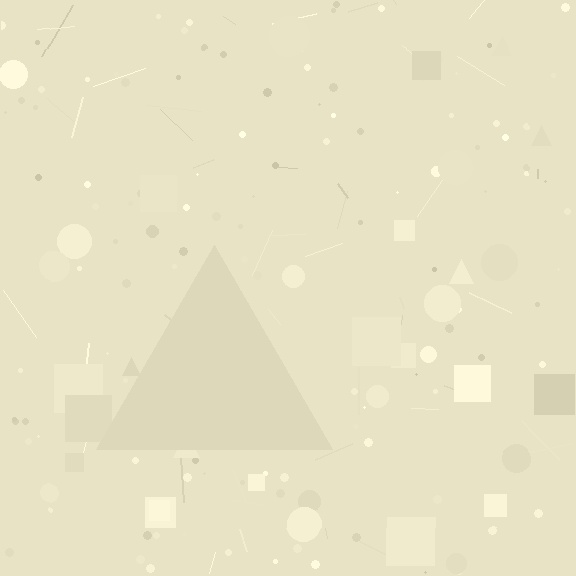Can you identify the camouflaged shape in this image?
The camouflaged shape is a triangle.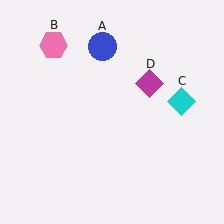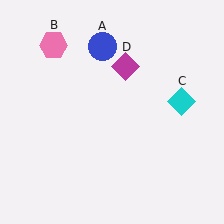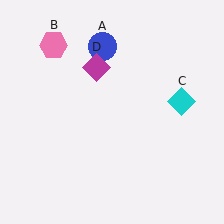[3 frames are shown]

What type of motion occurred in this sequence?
The magenta diamond (object D) rotated counterclockwise around the center of the scene.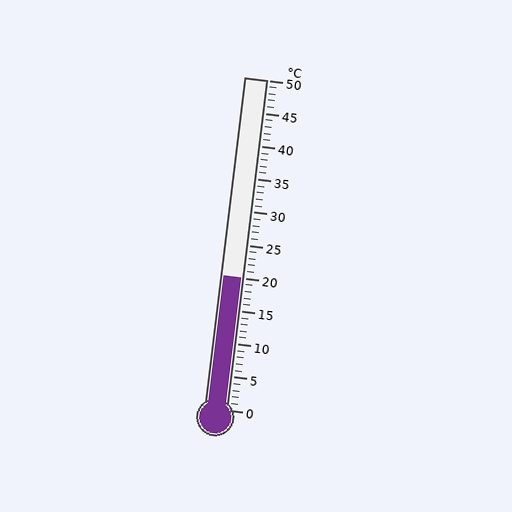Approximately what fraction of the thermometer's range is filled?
The thermometer is filled to approximately 40% of its range.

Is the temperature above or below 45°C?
The temperature is below 45°C.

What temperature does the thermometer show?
The thermometer shows approximately 20°C.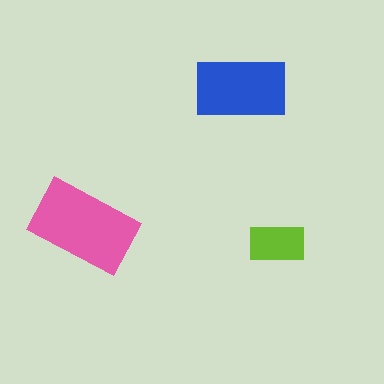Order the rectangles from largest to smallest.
the pink one, the blue one, the lime one.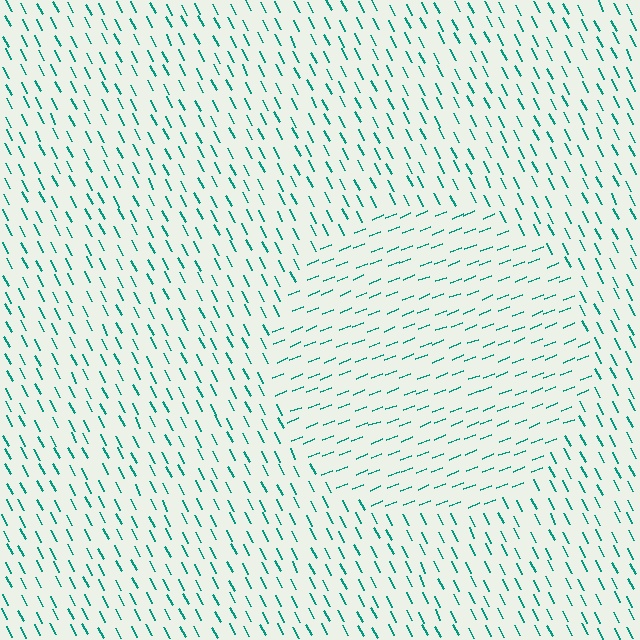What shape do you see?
I see a circle.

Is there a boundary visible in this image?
Yes, there is a texture boundary formed by a change in line orientation.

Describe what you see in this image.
The image is filled with small teal line segments. A circle region in the image has lines oriented differently from the surrounding lines, creating a visible texture boundary.